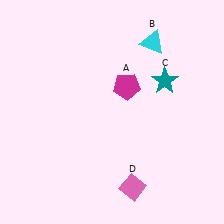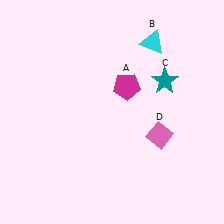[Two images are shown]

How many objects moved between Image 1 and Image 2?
1 object moved between the two images.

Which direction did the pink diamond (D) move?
The pink diamond (D) moved up.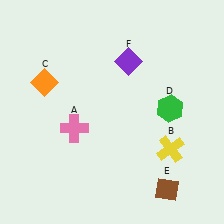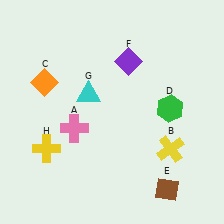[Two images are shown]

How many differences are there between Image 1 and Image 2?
There are 2 differences between the two images.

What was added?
A cyan triangle (G), a yellow cross (H) were added in Image 2.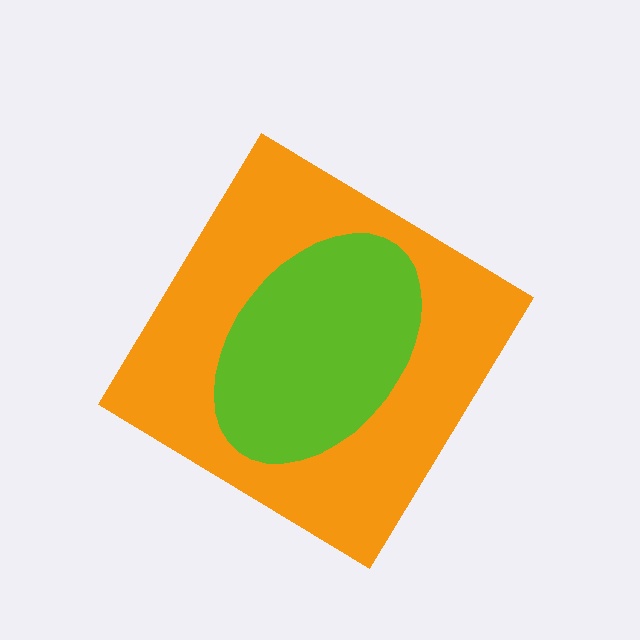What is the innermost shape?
The lime ellipse.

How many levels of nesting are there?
2.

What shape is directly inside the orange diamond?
The lime ellipse.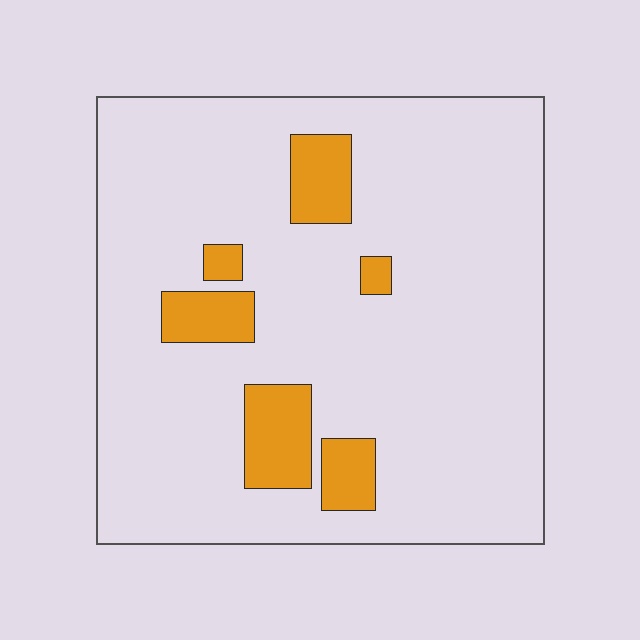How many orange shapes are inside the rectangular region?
6.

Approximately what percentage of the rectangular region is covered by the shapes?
Approximately 10%.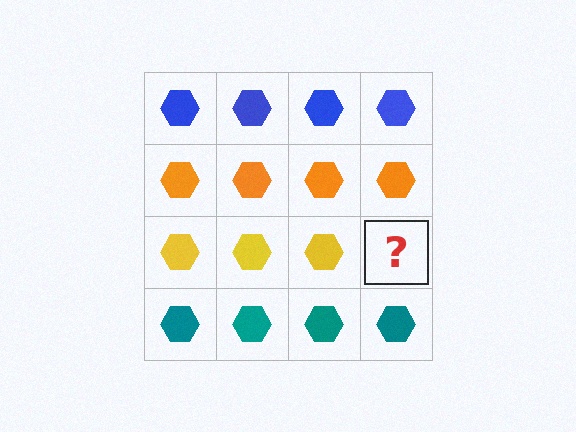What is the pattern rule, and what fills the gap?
The rule is that each row has a consistent color. The gap should be filled with a yellow hexagon.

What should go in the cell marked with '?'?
The missing cell should contain a yellow hexagon.